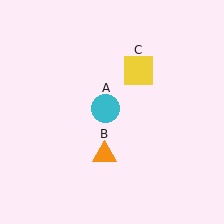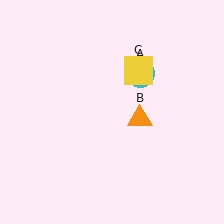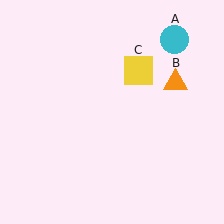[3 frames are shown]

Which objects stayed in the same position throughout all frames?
Yellow square (object C) remained stationary.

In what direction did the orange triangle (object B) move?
The orange triangle (object B) moved up and to the right.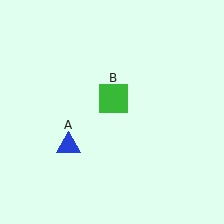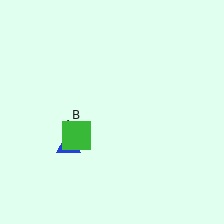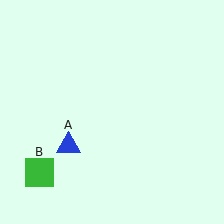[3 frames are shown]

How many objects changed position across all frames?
1 object changed position: green square (object B).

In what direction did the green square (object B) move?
The green square (object B) moved down and to the left.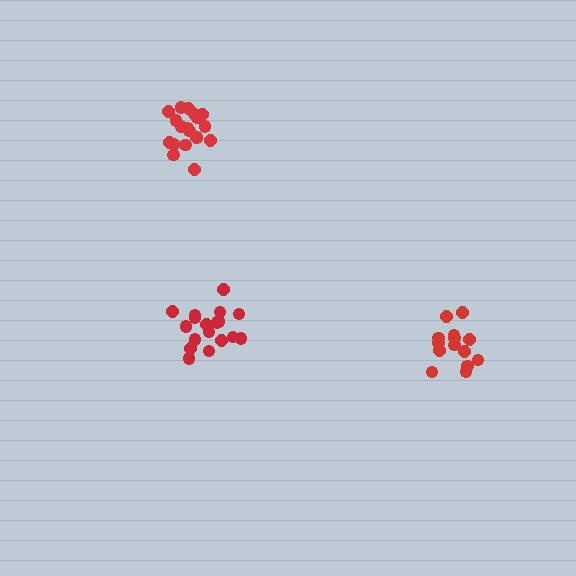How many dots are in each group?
Group 1: 19 dots, Group 2: 14 dots, Group 3: 18 dots (51 total).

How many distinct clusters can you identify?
There are 3 distinct clusters.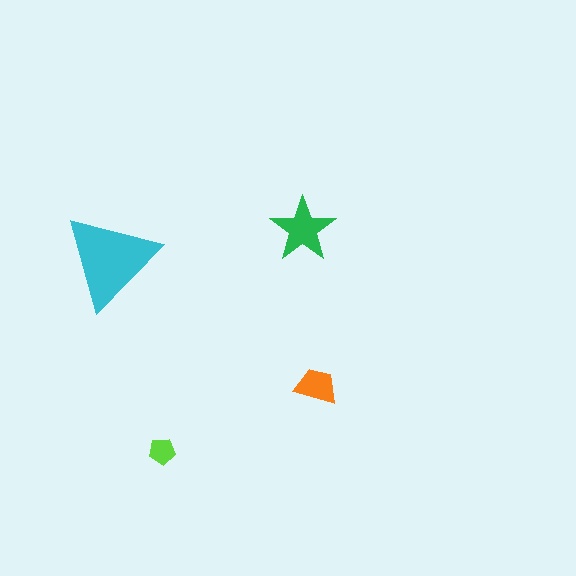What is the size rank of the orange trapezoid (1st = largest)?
3rd.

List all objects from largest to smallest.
The cyan triangle, the green star, the orange trapezoid, the lime pentagon.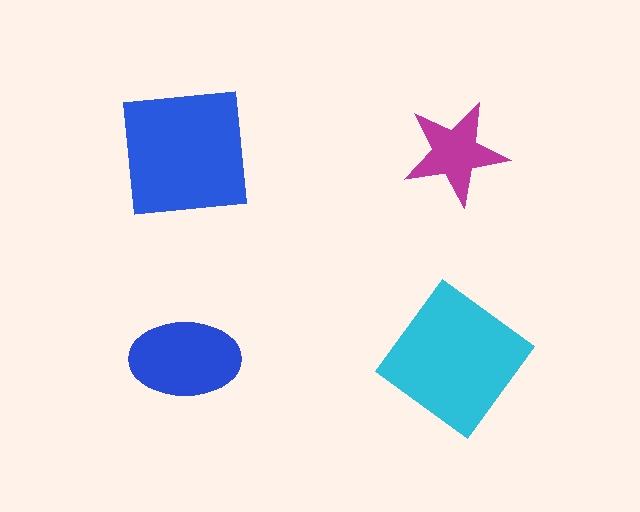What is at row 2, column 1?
A blue ellipse.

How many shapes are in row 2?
2 shapes.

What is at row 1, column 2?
A magenta star.